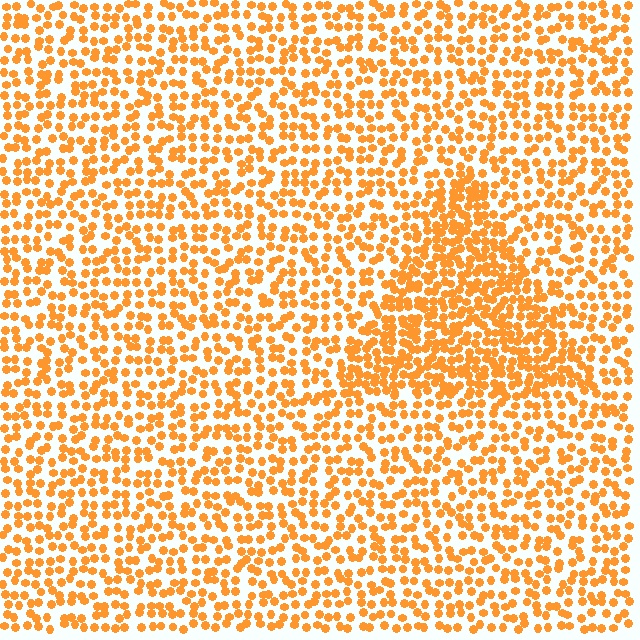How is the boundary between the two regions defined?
The boundary is defined by a change in element density (approximately 1.7x ratio). All elements are the same color, size, and shape.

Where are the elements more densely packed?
The elements are more densely packed inside the triangle boundary.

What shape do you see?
I see a triangle.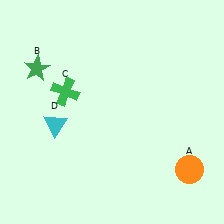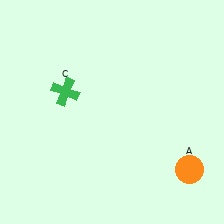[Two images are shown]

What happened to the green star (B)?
The green star (B) was removed in Image 2. It was in the top-left area of Image 1.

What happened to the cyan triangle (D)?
The cyan triangle (D) was removed in Image 2. It was in the bottom-left area of Image 1.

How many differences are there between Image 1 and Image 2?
There are 2 differences between the two images.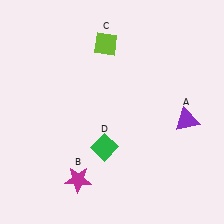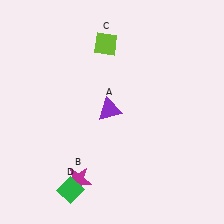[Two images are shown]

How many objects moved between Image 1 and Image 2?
2 objects moved between the two images.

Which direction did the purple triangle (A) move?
The purple triangle (A) moved left.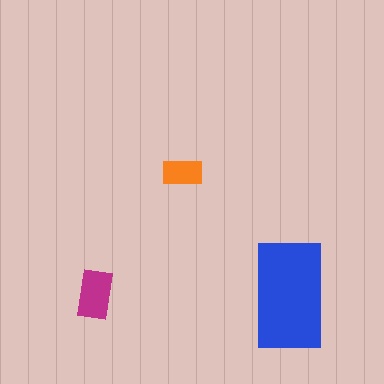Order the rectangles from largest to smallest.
the blue one, the magenta one, the orange one.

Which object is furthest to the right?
The blue rectangle is rightmost.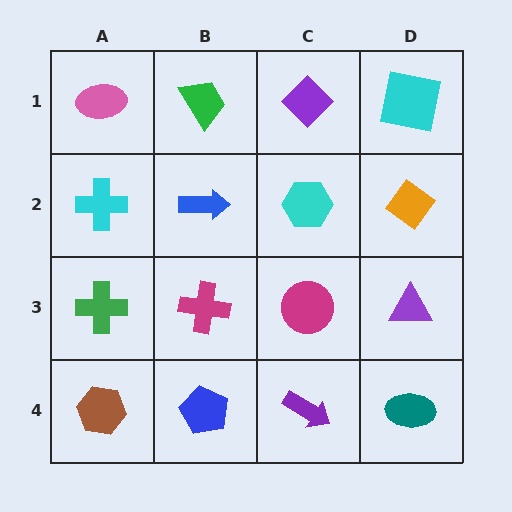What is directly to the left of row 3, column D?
A magenta circle.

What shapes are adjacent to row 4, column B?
A magenta cross (row 3, column B), a brown hexagon (row 4, column A), a purple arrow (row 4, column C).